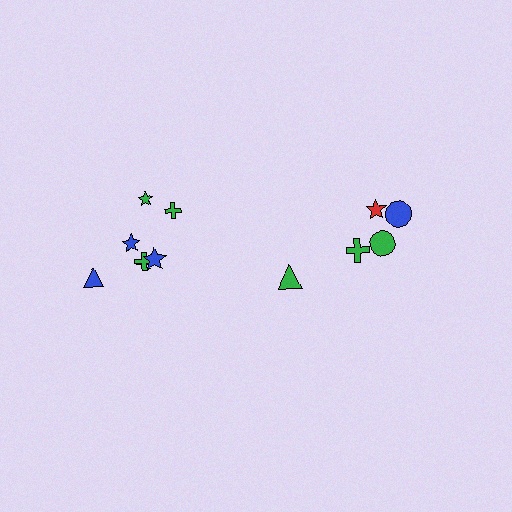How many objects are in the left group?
There are 7 objects.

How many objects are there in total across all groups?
There are 12 objects.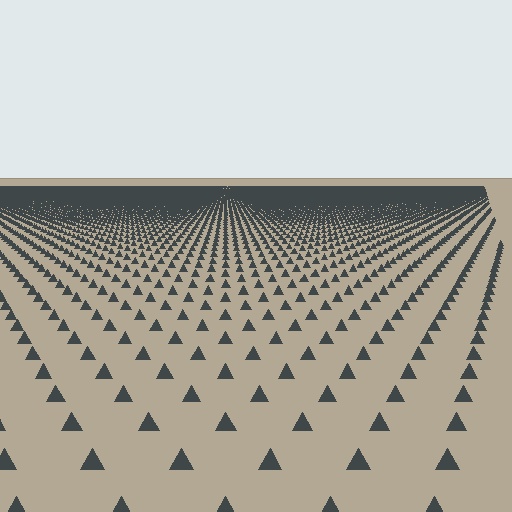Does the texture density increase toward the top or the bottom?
Density increases toward the top.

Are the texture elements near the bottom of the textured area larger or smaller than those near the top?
Larger. Near the bottom, elements are closer to the viewer and appear at a bigger on-screen size.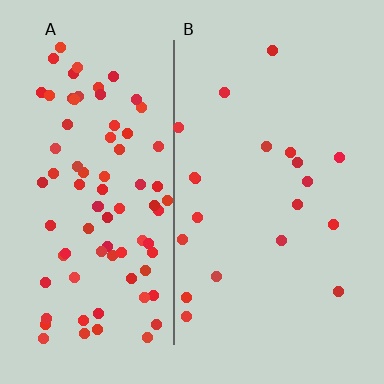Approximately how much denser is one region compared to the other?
Approximately 4.3× — region A over region B.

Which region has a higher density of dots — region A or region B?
A (the left).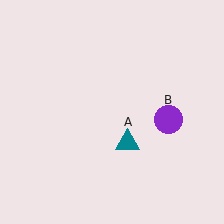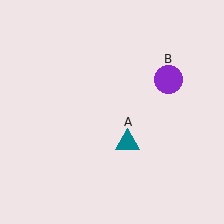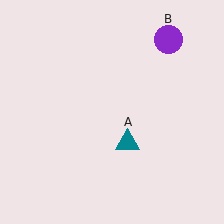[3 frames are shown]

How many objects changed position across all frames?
1 object changed position: purple circle (object B).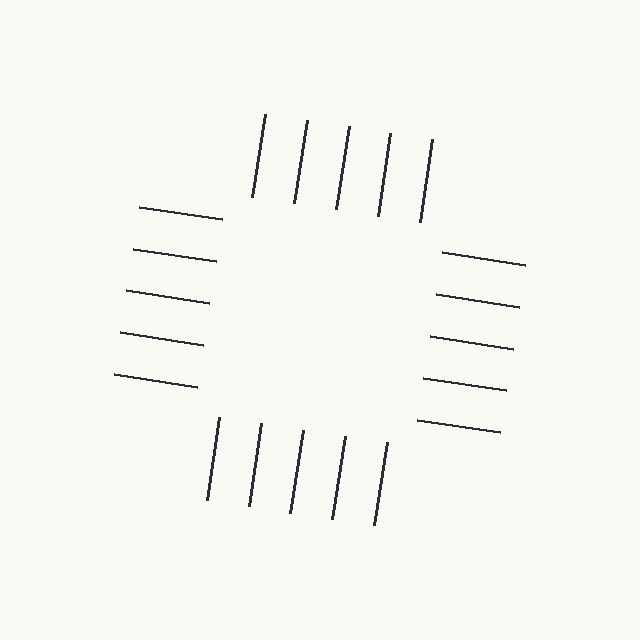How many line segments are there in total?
20 — 5 along each of the 4 edges.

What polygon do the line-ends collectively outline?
An illusory square — the line segments terminate on its edges but no continuous stroke is drawn.